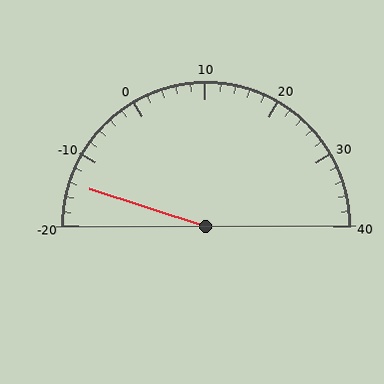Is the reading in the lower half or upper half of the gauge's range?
The reading is in the lower half of the range (-20 to 40).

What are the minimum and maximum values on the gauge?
The gauge ranges from -20 to 40.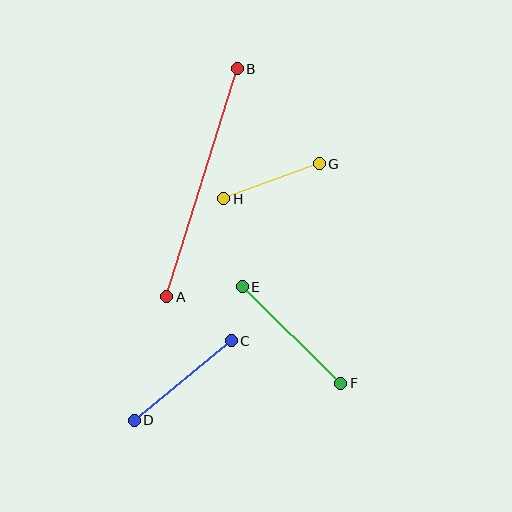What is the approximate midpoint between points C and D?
The midpoint is at approximately (183, 381) pixels.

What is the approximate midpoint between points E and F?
The midpoint is at approximately (292, 335) pixels.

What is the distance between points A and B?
The distance is approximately 239 pixels.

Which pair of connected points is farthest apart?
Points A and B are farthest apart.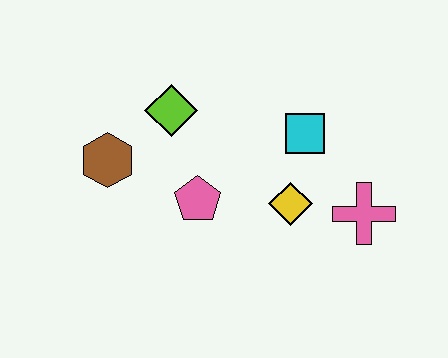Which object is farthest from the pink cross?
The brown hexagon is farthest from the pink cross.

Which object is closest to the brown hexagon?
The lime diamond is closest to the brown hexagon.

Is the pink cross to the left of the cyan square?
No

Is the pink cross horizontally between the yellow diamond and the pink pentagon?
No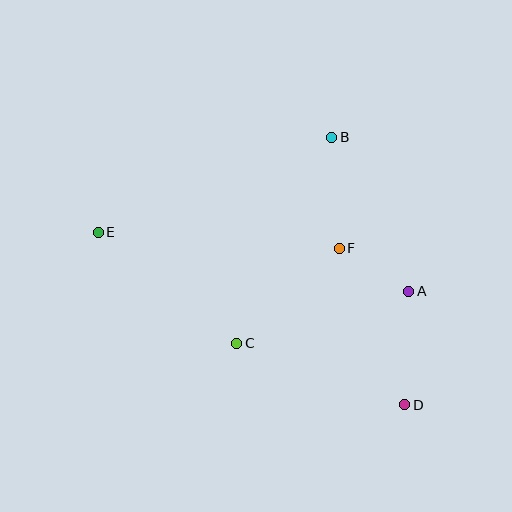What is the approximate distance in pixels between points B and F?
The distance between B and F is approximately 111 pixels.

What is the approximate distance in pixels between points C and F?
The distance between C and F is approximately 140 pixels.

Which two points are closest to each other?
Points A and F are closest to each other.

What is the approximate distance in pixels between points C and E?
The distance between C and E is approximately 178 pixels.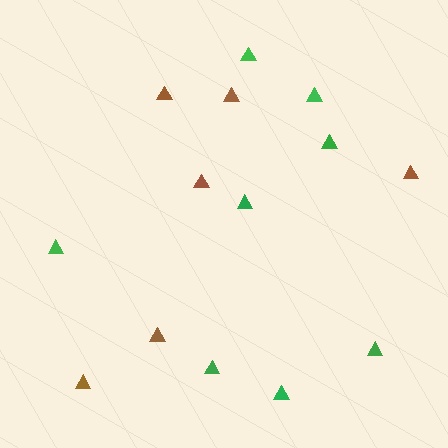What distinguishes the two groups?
There are 2 groups: one group of green triangles (8) and one group of brown triangles (6).